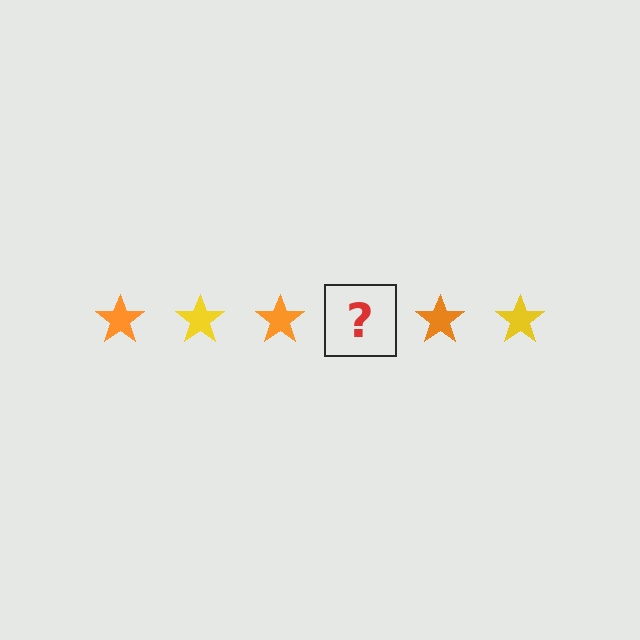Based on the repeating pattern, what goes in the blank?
The blank should be a yellow star.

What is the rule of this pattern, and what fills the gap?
The rule is that the pattern cycles through orange, yellow stars. The gap should be filled with a yellow star.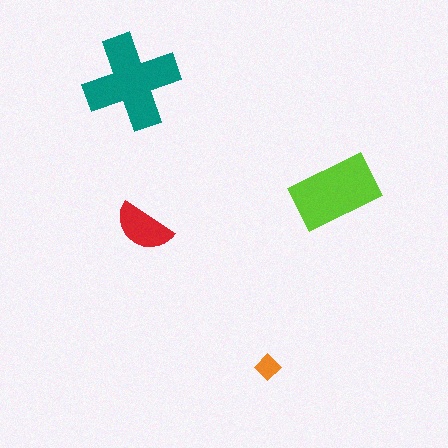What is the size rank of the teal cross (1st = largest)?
1st.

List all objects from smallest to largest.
The orange diamond, the red semicircle, the lime rectangle, the teal cross.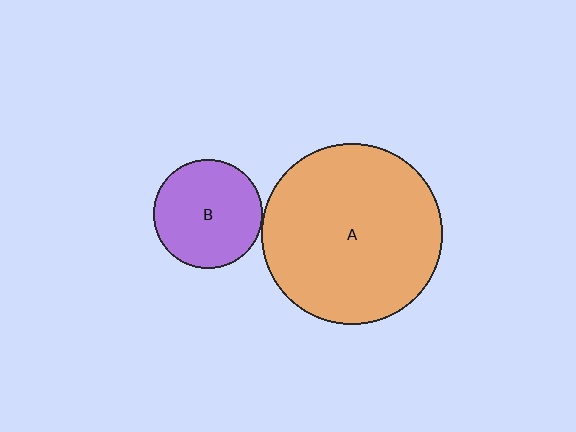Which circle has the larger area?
Circle A (orange).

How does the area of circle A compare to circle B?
Approximately 2.8 times.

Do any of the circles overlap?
No, none of the circles overlap.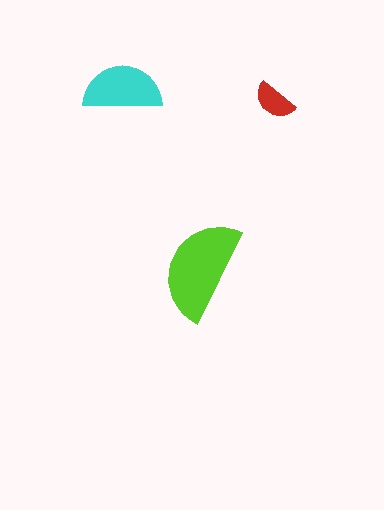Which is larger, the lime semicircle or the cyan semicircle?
The lime one.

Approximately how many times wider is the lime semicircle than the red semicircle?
About 2.5 times wider.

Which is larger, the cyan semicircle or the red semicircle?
The cyan one.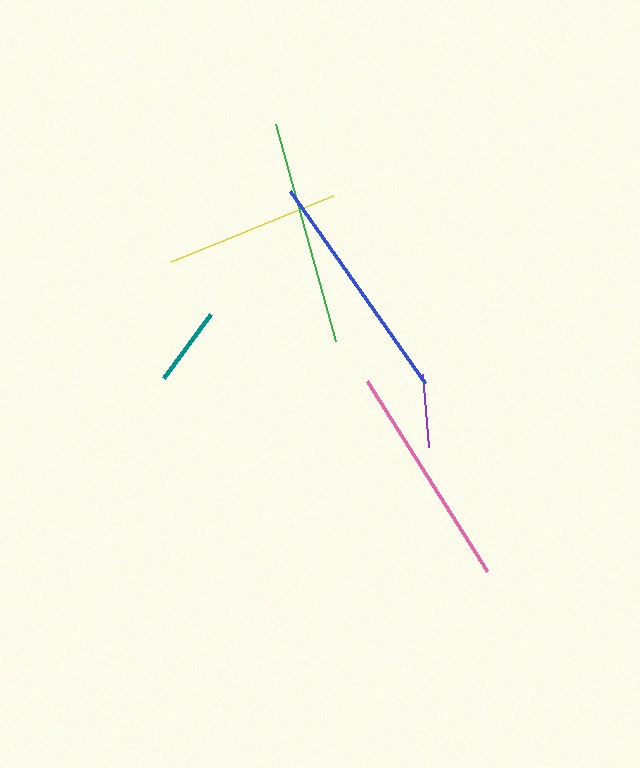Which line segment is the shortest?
The purple line is the shortest at approximately 73 pixels.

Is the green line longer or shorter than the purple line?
The green line is longer than the purple line.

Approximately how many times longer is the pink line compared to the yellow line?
The pink line is approximately 1.3 times the length of the yellow line.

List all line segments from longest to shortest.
From longest to shortest: blue, green, pink, yellow, teal, purple.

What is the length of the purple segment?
The purple segment is approximately 73 pixels long.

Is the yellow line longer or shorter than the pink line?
The pink line is longer than the yellow line.